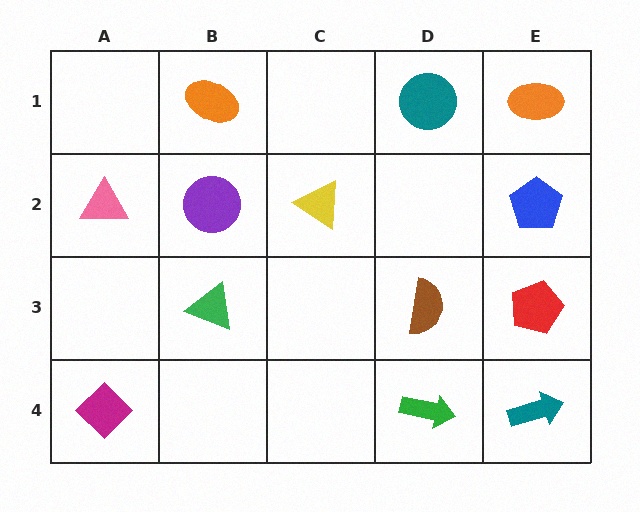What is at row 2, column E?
A blue pentagon.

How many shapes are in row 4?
3 shapes.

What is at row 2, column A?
A pink triangle.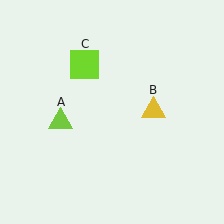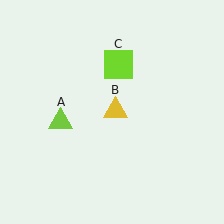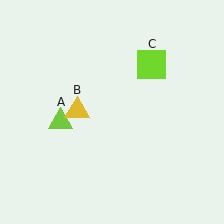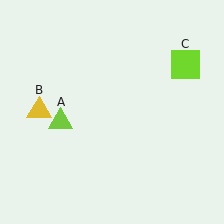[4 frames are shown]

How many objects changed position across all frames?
2 objects changed position: yellow triangle (object B), lime square (object C).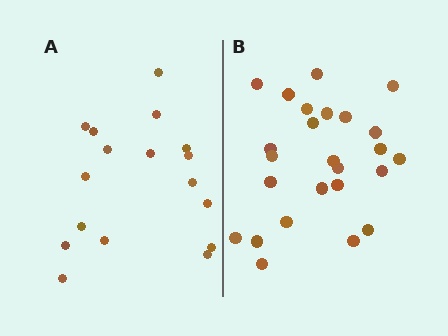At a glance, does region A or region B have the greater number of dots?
Region B (the right region) has more dots.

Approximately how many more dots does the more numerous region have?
Region B has roughly 8 or so more dots than region A.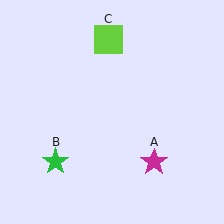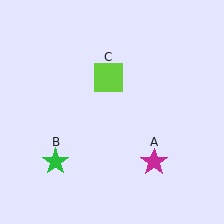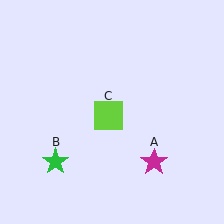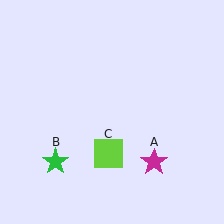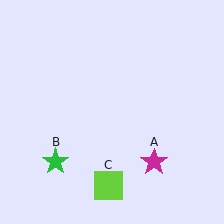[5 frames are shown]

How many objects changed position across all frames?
1 object changed position: lime square (object C).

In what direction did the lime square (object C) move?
The lime square (object C) moved down.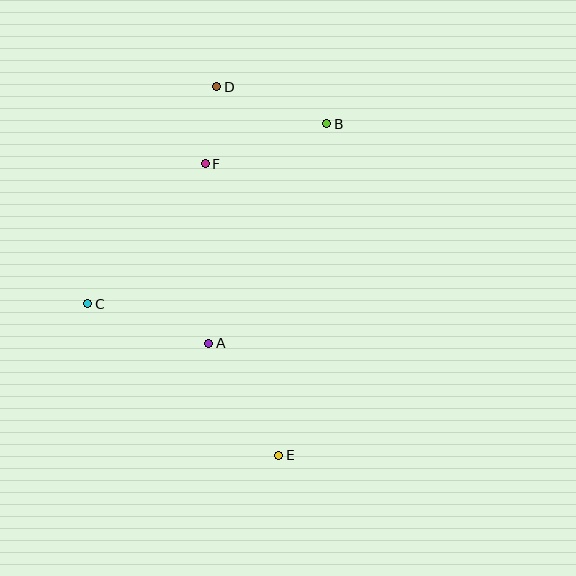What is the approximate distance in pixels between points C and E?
The distance between C and E is approximately 244 pixels.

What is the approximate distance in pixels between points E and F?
The distance between E and F is approximately 301 pixels.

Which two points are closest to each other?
Points D and F are closest to each other.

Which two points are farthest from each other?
Points D and E are farthest from each other.